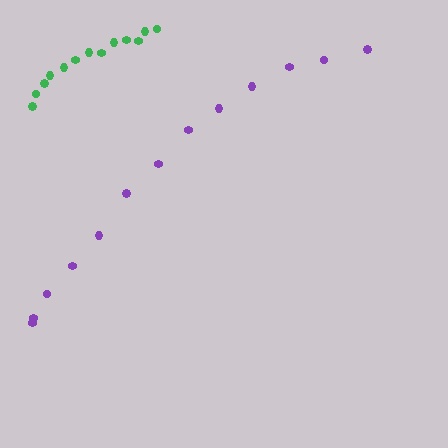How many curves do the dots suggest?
There are 2 distinct paths.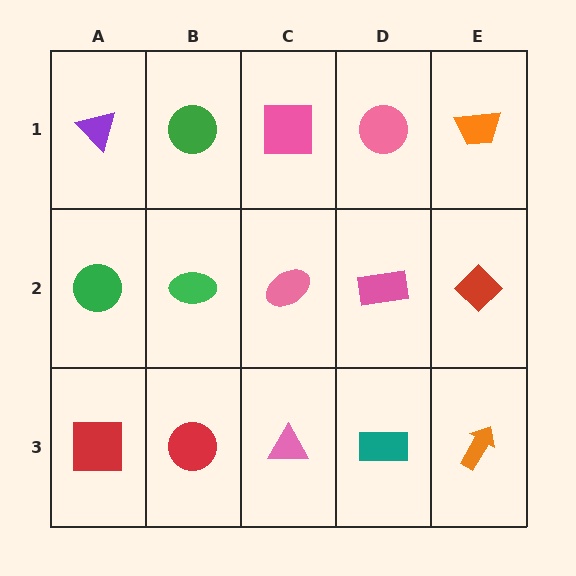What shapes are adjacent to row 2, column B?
A green circle (row 1, column B), a red circle (row 3, column B), a green circle (row 2, column A), a pink ellipse (row 2, column C).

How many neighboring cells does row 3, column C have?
3.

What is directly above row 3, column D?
A pink rectangle.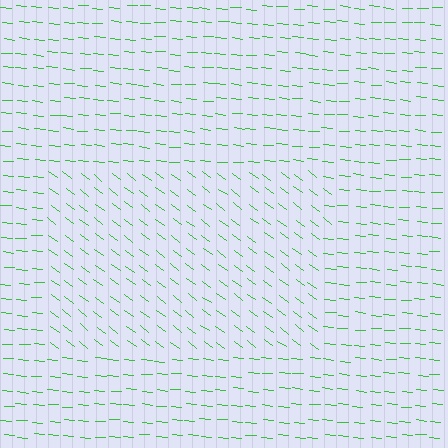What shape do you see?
I see a rectangle.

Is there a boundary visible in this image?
Yes, there is a texture boundary formed by a change in line orientation.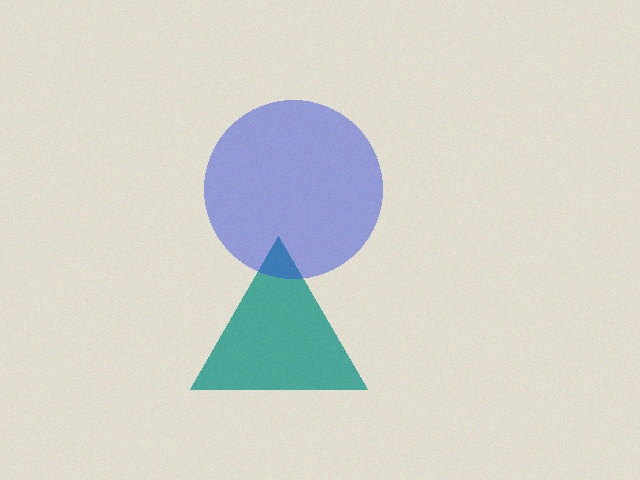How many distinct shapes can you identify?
There are 2 distinct shapes: a teal triangle, a blue circle.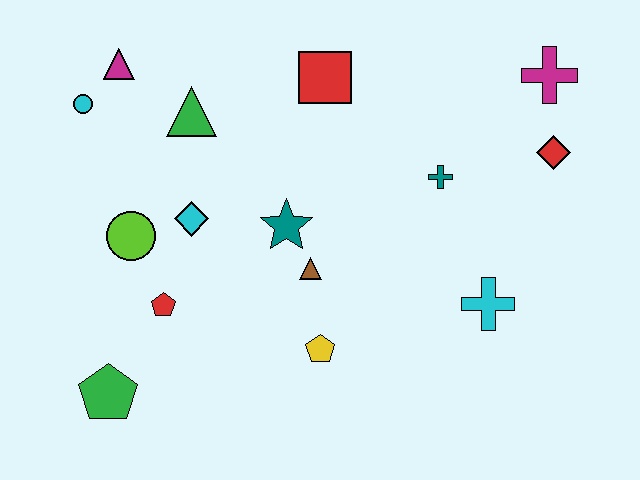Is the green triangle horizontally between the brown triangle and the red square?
No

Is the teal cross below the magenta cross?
Yes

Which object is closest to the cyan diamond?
The lime circle is closest to the cyan diamond.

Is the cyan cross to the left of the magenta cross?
Yes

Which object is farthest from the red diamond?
The green pentagon is farthest from the red diamond.